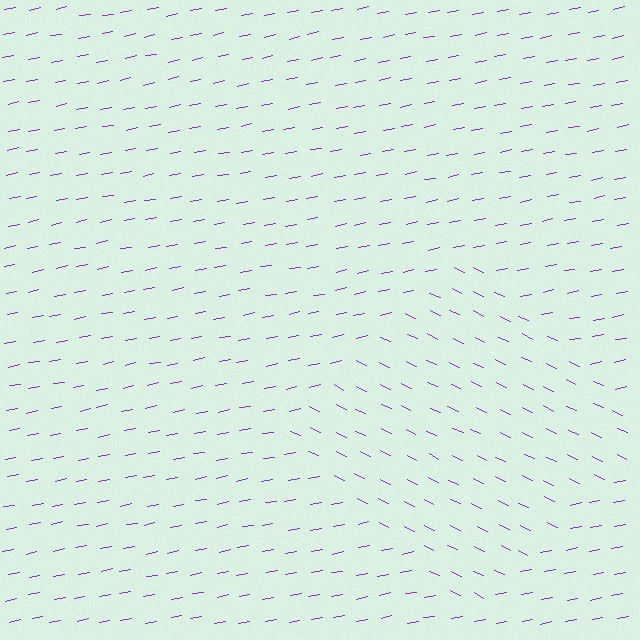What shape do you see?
I see a diamond.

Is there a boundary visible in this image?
Yes, there is a texture boundary formed by a change in line orientation.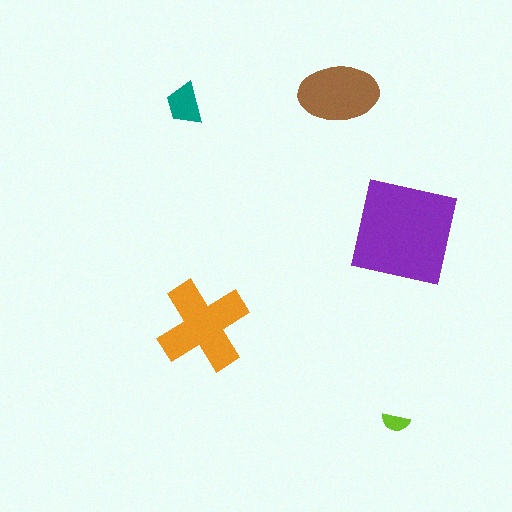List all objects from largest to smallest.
The purple square, the orange cross, the brown ellipse, the teal trapezoid, the lime semicircle.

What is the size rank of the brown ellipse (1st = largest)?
3rd.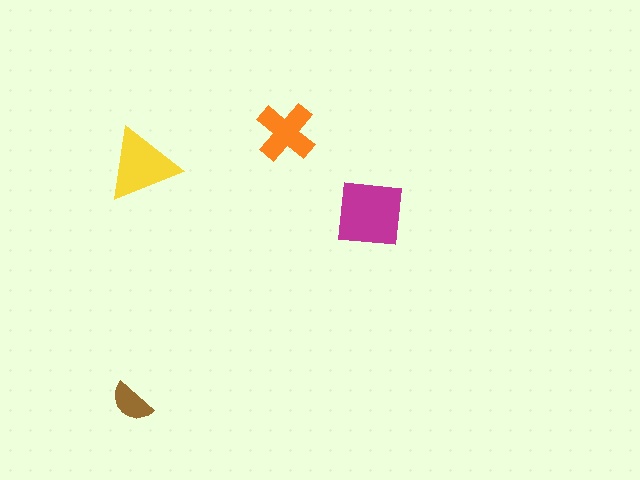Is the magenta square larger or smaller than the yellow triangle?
Larger.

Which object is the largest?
The magenta square.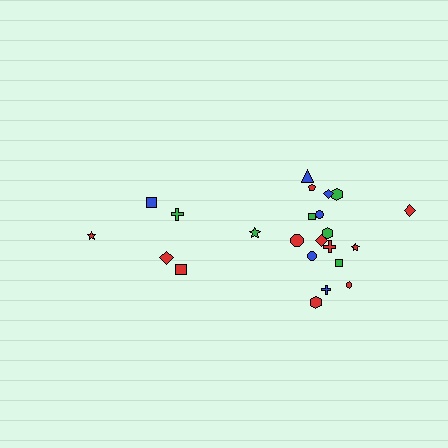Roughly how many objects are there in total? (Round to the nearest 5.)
Roughly 25 objects in total.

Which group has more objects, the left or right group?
The right group.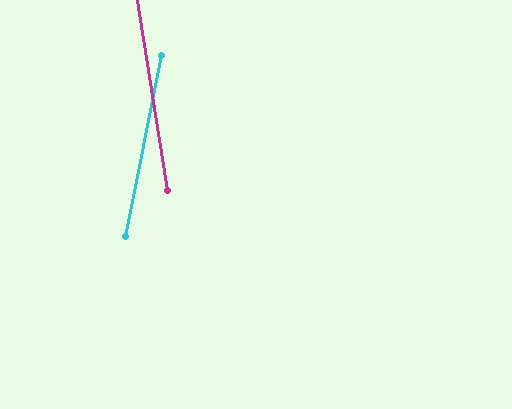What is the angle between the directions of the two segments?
Approximately 20 degrees.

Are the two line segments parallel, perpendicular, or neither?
Neither parallel nor perpendicular — they differ by about 20°.